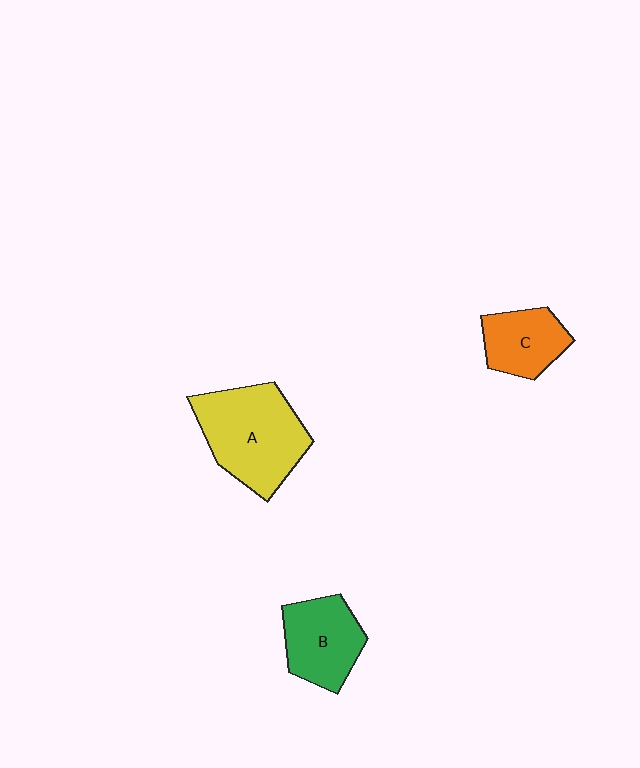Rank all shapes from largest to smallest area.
From largest to smallest: A (yellow), B (green), C (orange).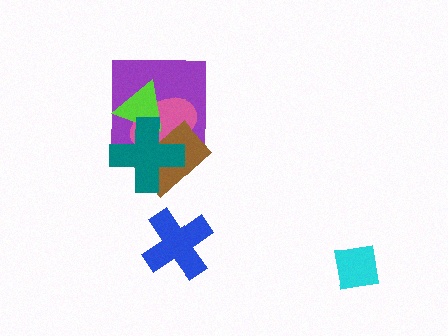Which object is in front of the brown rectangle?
The teal cross is in front of the brown rectangle.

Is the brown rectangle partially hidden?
Yes, it is partially covered by another shape.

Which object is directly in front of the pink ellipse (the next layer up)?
The lime triangle is directly in front of the pink ellipse.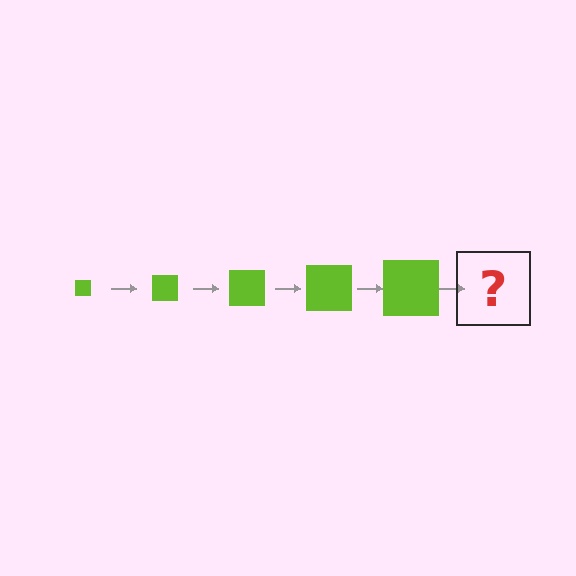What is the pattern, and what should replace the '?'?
The pattern is that the square gets progressively larger each step. The '?' should be a lime square, larger than the previous one.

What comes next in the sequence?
The next element should be a lime square, larger than the previous one.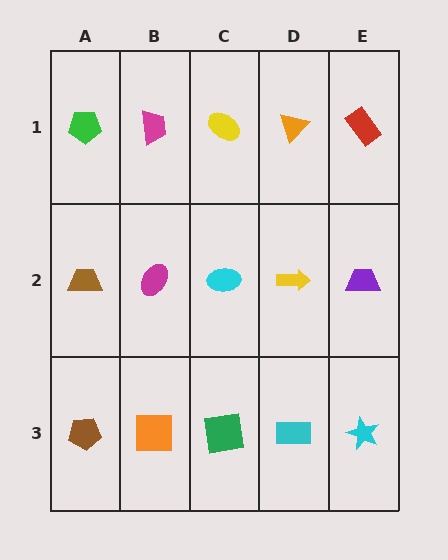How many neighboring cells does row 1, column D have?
3.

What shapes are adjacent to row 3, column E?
A purple trapezoid (row 2, column E), a cyan rectangle (row 3, column D).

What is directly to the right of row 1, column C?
An orange triangle.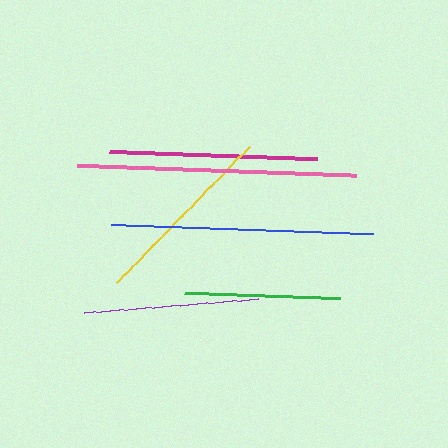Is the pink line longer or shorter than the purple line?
The pink line is longer than the purple line.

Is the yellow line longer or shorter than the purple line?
The yellow line is longer than the purple line.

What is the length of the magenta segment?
The magenta segment is approximately 208 pixels long.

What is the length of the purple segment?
The purple segment is approximately 175 pixels long.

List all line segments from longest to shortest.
From longest to shortest: pink, blue, magenta, yellow, purple, green.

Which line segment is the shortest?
The green line is the shortest at approximately 156 pixels.